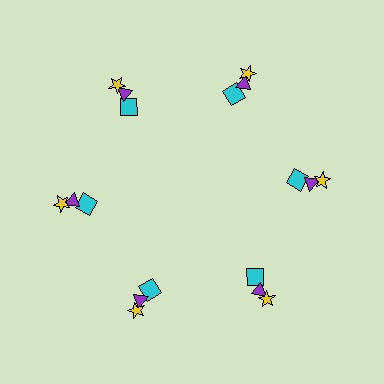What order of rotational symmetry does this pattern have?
This pattern has 6-fold rotational symmetry.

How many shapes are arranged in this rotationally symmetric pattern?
There are 18 shapes, arranged in 6 groups of 3.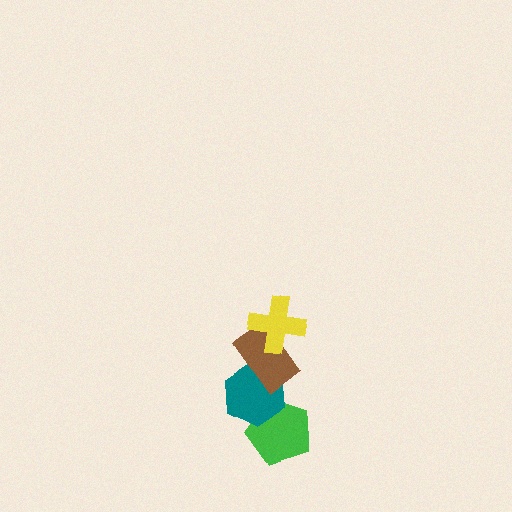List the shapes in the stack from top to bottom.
From top to bottom: the yellow cross, the brown rectangle, the teal hexagon, the green pentagon.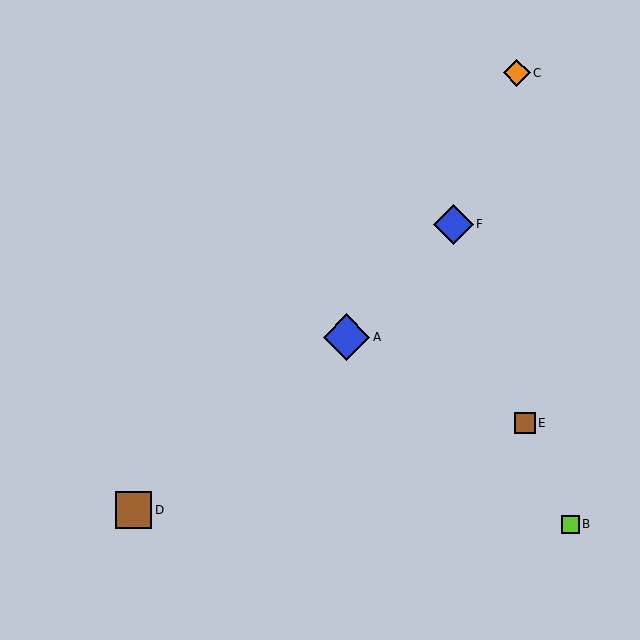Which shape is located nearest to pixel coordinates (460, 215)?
The blue diamond (labeled F) at (454, 224) is nearest to that location.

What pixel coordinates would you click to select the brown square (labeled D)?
Click at (133, 510) to select the brown square D.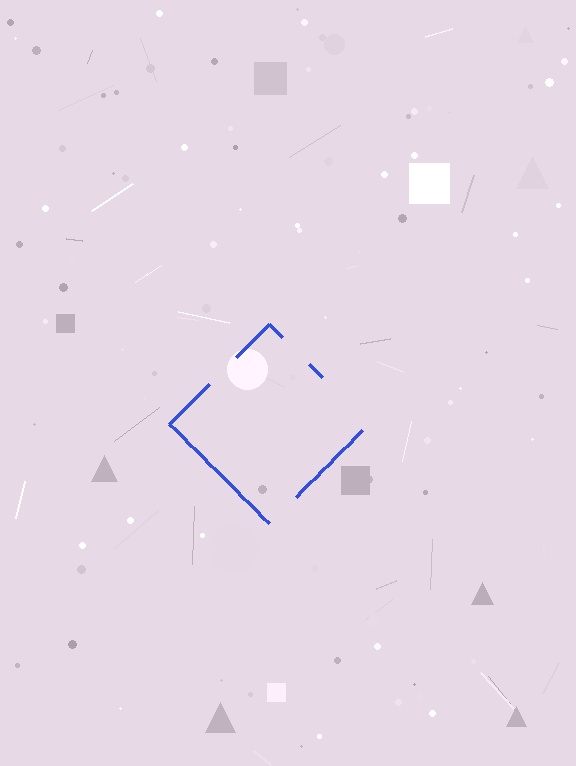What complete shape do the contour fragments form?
The contour fragments form a diamond.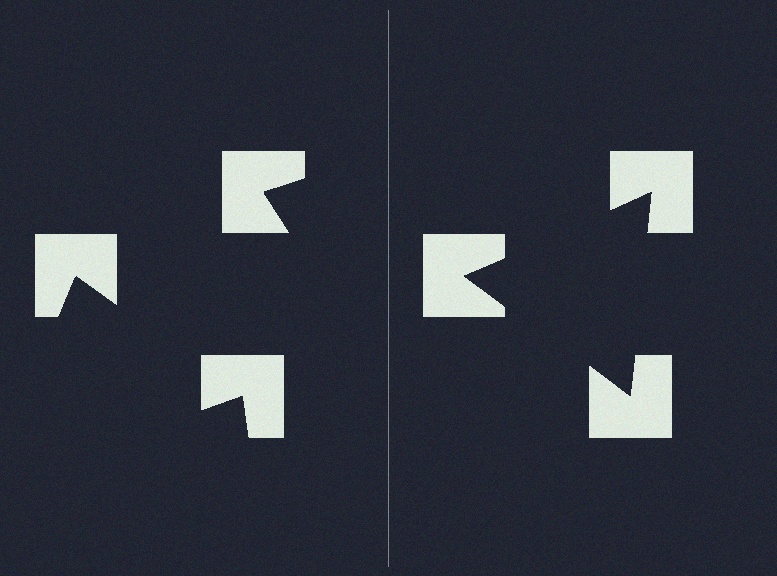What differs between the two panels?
The notched squares are positioned identically on both sides; only the wedge orientations differ. On the right they align to a triangle; on the left they are misaligned.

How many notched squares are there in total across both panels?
6 — 3 on each side.